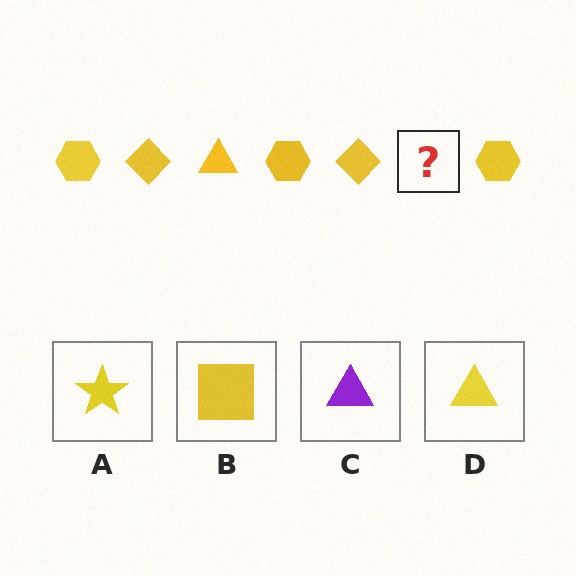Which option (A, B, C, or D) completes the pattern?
D.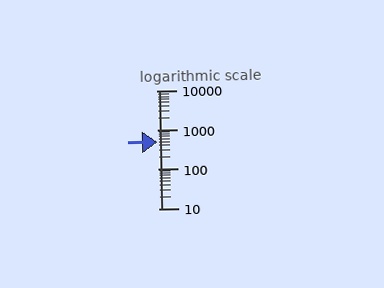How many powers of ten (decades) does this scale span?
The scale spans 3 decades, from 10 to 10000.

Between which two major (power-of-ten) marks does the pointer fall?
The pointer is between 100 and 1000.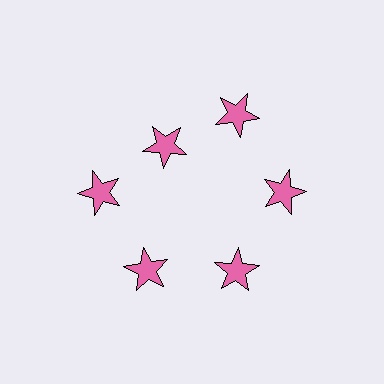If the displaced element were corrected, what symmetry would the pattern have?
It would have 6-fold rotational symmetry — the pattern would map onto itself every 60 degrees.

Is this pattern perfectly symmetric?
No. The 6 pink stars are arranged in a ring, but one element near the 11 o'clock position is pulled inward toward the center, breaking the 6-fold rotational symmetry.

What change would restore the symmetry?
The symmetry would be restored by moving it outward, back onto the ring so that all 6 stars sit at equal angles and equal distance from the center.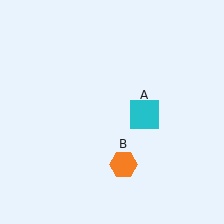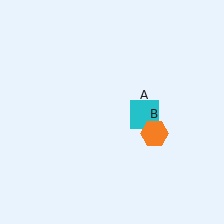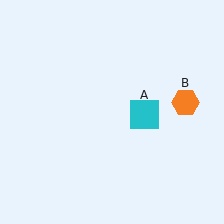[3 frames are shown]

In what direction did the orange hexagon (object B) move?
The orange hexagon (object B) moved up and to the right.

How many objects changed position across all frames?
1 object changed position: orange hexagon (object B).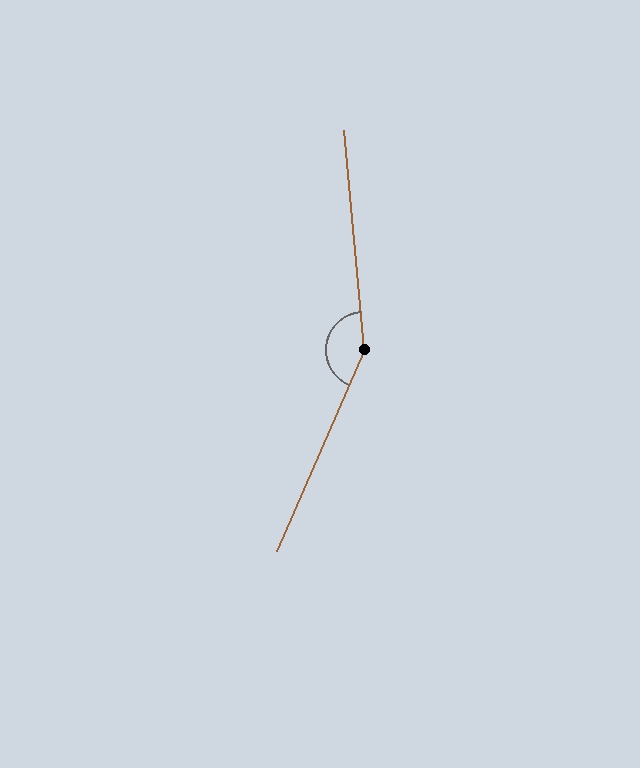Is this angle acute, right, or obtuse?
It is obtuse.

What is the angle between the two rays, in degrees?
Approximately 151 degrees.